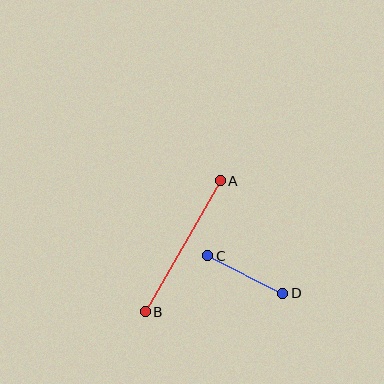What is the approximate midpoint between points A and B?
The midpoint is at approximately (183, 246) pixels.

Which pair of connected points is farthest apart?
Points A and B are farthest apart.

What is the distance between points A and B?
The distance is approximately 151 pixels.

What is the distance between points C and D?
The distance is approximately 84 pixels.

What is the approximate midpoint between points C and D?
The midpoint is at approximately (245, 274) pixels.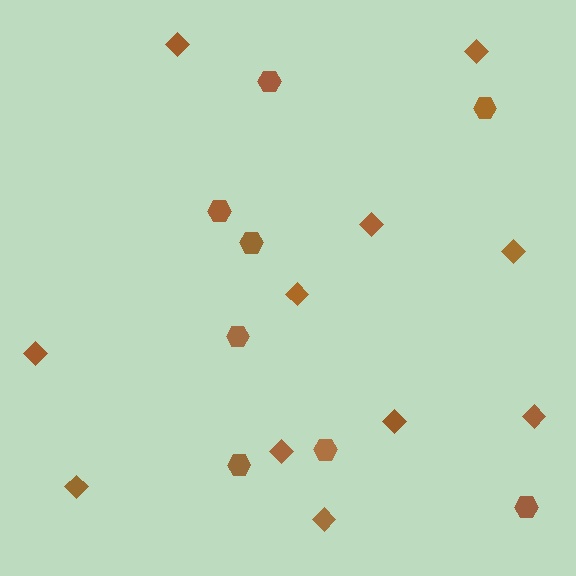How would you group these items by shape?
There are 2 groups: one group of hexagons (8) and one group of diamonds (11).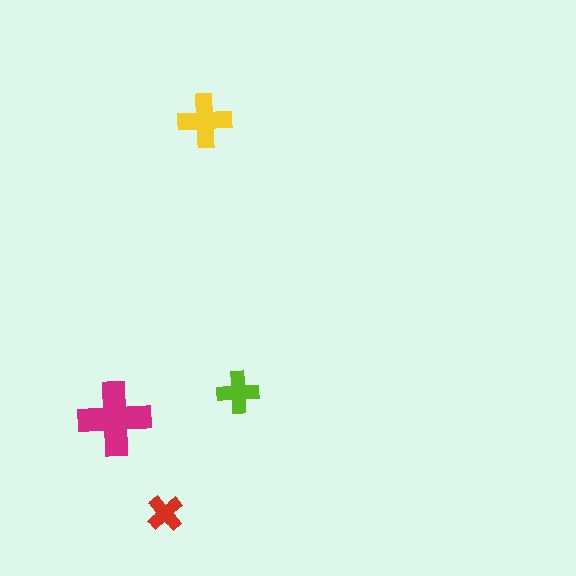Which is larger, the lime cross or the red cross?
The lime one.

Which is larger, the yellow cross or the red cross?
The yellow one.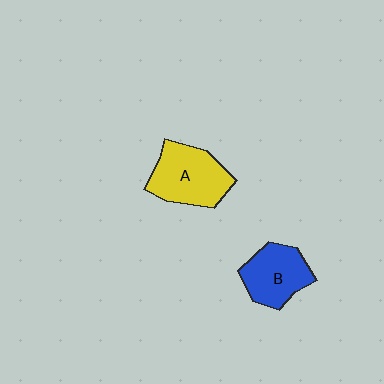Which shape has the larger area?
Shape A (yellow).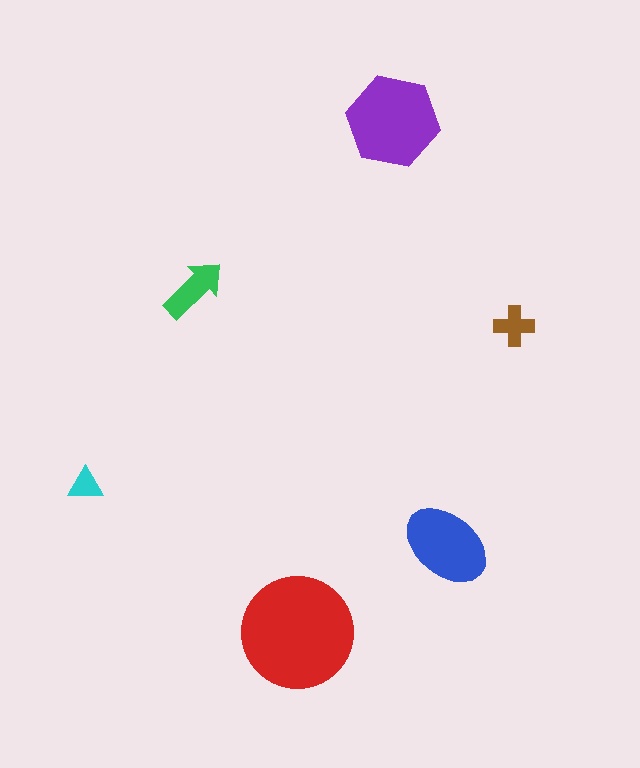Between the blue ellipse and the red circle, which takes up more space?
The red circle.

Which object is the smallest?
The cyan triangle.